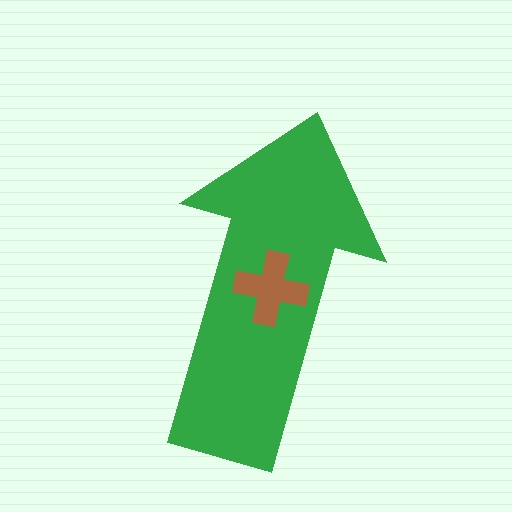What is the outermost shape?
The green arrow.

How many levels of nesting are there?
2.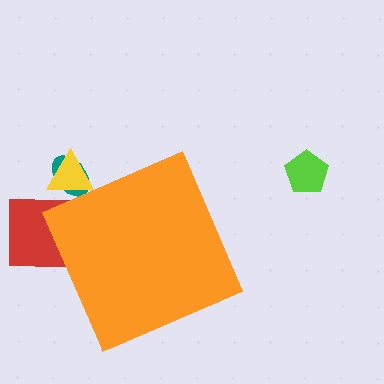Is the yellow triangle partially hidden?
Yes, the yellow triangle is partially hidden behind the orange diamond.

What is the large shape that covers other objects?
An orange diamond.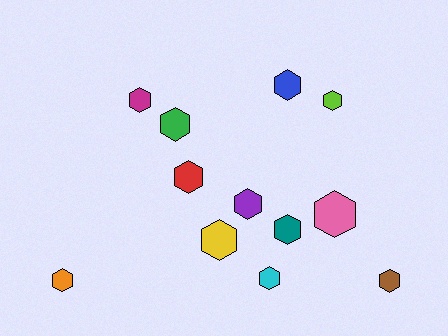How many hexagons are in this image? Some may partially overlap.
There are 12 hexagons.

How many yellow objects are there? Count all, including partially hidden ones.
There is 1 yellow object.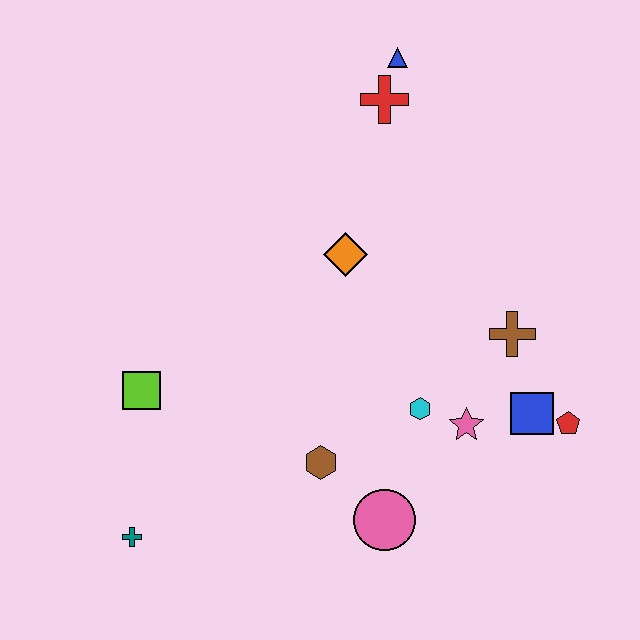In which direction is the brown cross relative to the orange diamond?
The brown cross is to the right of the orange diamond.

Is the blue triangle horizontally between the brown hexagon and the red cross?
No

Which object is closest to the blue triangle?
The red cross is closest to the blue triangle.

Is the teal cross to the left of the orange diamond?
Yes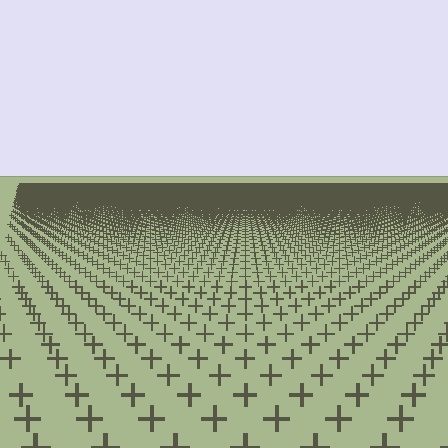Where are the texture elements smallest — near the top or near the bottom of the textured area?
Near the top.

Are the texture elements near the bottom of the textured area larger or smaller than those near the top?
Larger. Near the bottom, elements are closer to the viewer and appear at a bigger on-screen size.